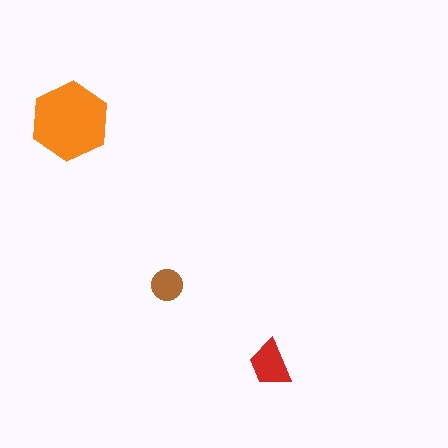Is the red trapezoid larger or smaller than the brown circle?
Larger.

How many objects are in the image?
There are 3 objects in the image.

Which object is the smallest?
The brown circle.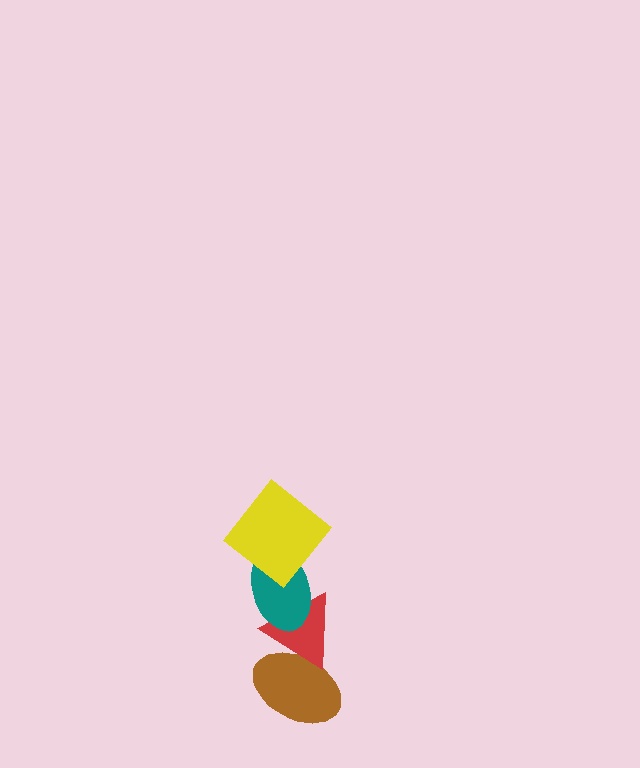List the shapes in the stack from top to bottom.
From top to bottom: the yellow diamond, the teal ellipse, the red triangle, the brown ellipse.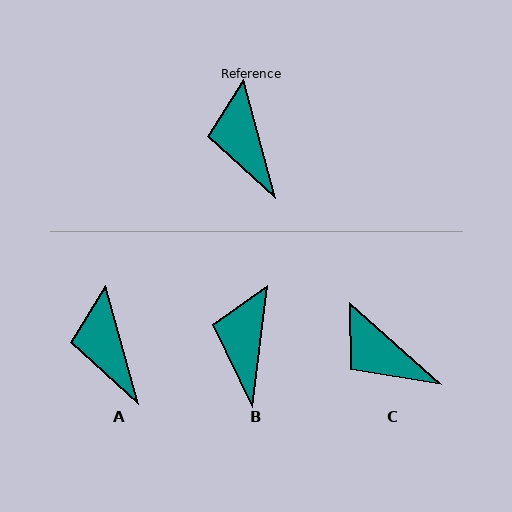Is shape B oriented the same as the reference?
No, it is off by about 22 degrees.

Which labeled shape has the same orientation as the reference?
A.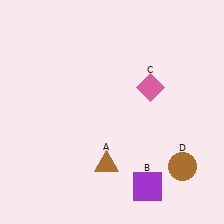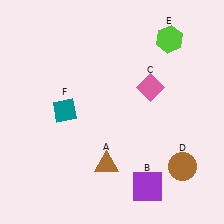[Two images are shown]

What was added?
A lime hexagon (E), a teal diamond (F) were added in Image 2.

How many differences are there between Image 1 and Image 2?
There are 2 differences between the two images.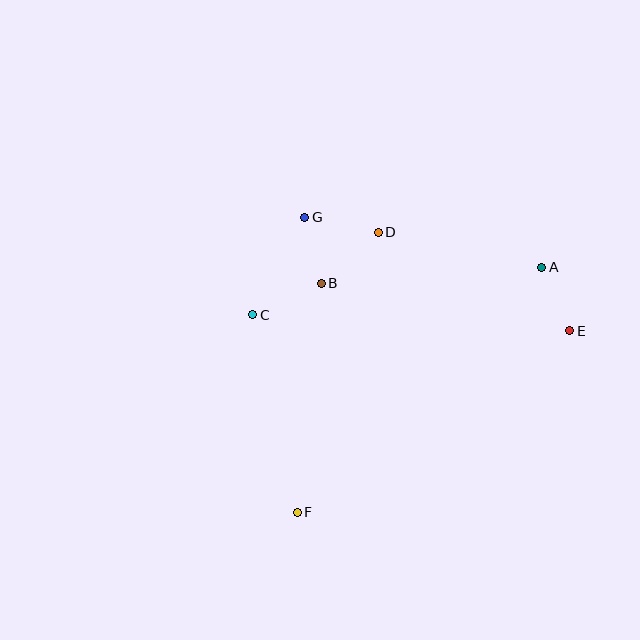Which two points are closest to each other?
Points B and G are closest to each other.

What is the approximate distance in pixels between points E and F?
The distance between E and F is approximately 328 pixels.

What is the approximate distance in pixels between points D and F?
The distance between D and F is approximately 292 pixels.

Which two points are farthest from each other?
Points A and F are farthest from each other.